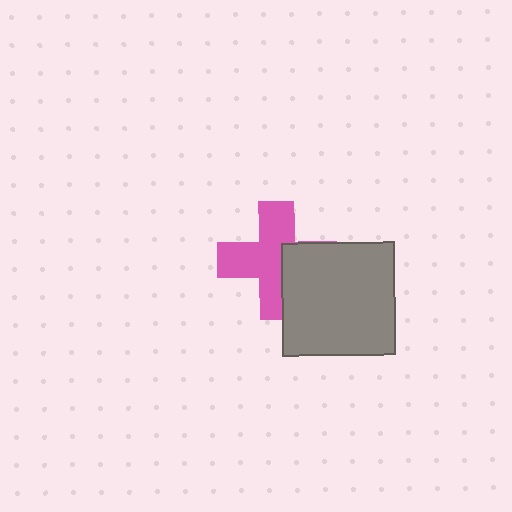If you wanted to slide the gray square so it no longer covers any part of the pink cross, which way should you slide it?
Slide it right — that is the most direct way to separate the two shapes.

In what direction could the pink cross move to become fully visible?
The pink cross could move left. That would shift it out from behind the gray square entirely.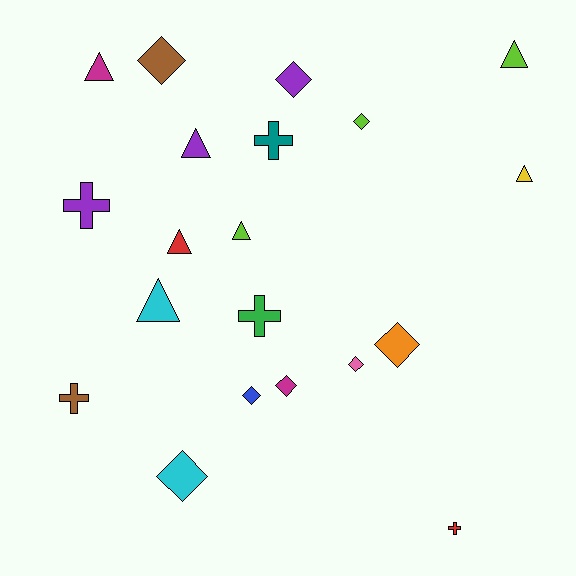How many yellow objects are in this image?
There is 1 yellow object.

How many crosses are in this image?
There are 5 crosses.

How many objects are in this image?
There are 20 objects.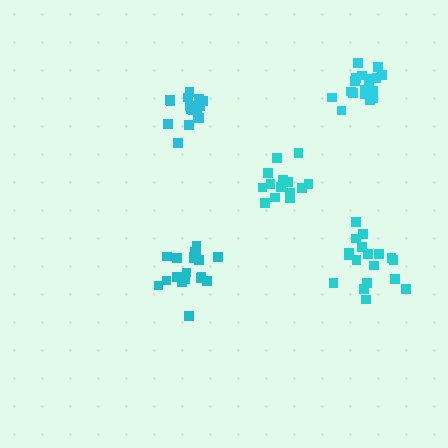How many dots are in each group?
Group 1: 19 dots, Group 2: 19 dots, Group 3: 15 dots, Group 4: 18 dots, Group 5: 16 dots (87 total).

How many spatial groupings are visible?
There are 5 spatial groupings.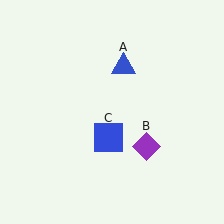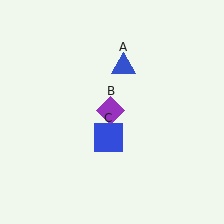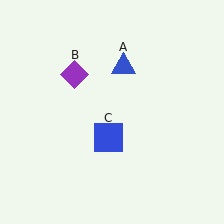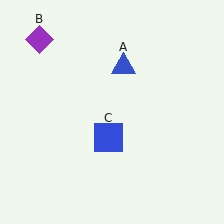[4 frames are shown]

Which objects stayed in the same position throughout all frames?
Blue triangle (object A) and blue square (object C) remained stationary.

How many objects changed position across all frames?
1 object changed position: purple diamond (object B).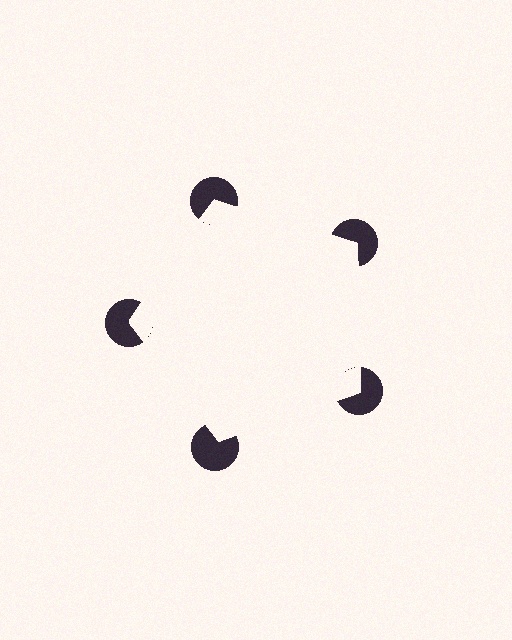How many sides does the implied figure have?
5 sides.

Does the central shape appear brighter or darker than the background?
It typically appears slightly brighter than the background, even though no actual brightness change is drawn.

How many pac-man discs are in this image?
There are 5 — one at each vertex of the illusory pentagon.